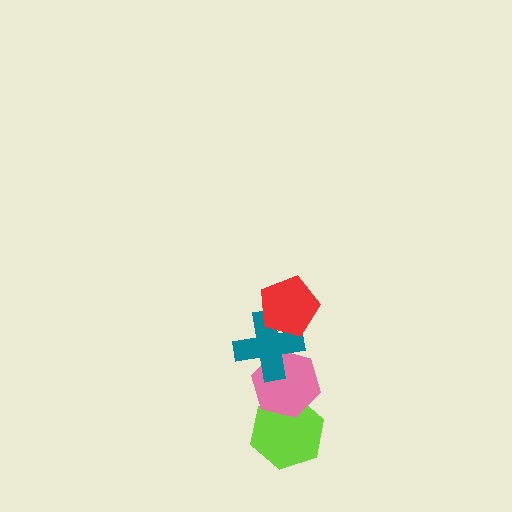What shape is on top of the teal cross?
The red pentagon is on top of the teal cross.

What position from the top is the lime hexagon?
The lime hexagon is 4th from the top.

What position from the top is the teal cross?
The teal cross is 2nd from the top.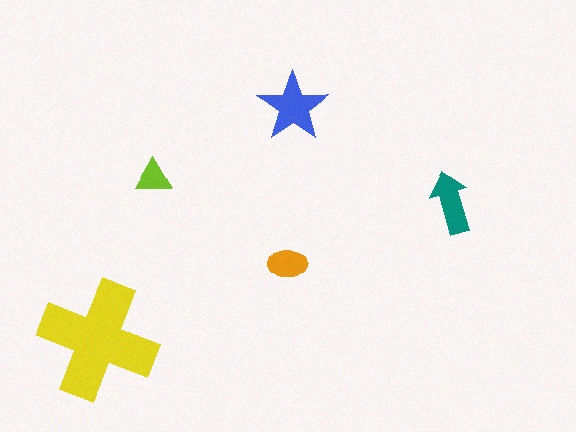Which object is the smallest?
The lime triangle.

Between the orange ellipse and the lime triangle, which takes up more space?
The orange ellipse.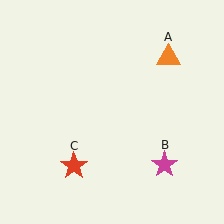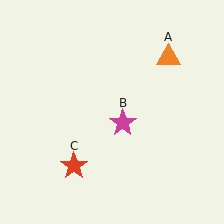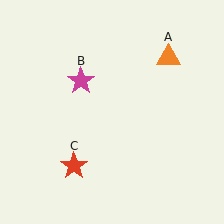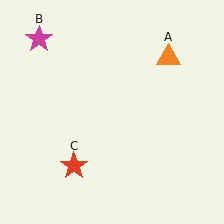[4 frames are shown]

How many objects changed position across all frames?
1 object changed position: magenta star (object B).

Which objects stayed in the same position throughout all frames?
Orange triangle (object A) and red star (object C) remained stationary.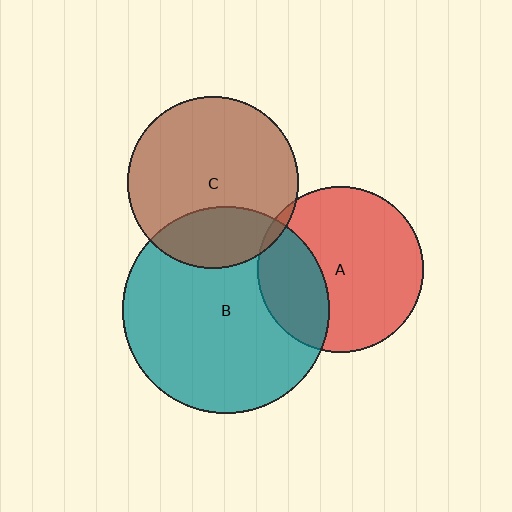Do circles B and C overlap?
Yes.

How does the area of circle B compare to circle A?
Approximately 1.6 times.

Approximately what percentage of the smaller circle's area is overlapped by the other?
Approximately 25%.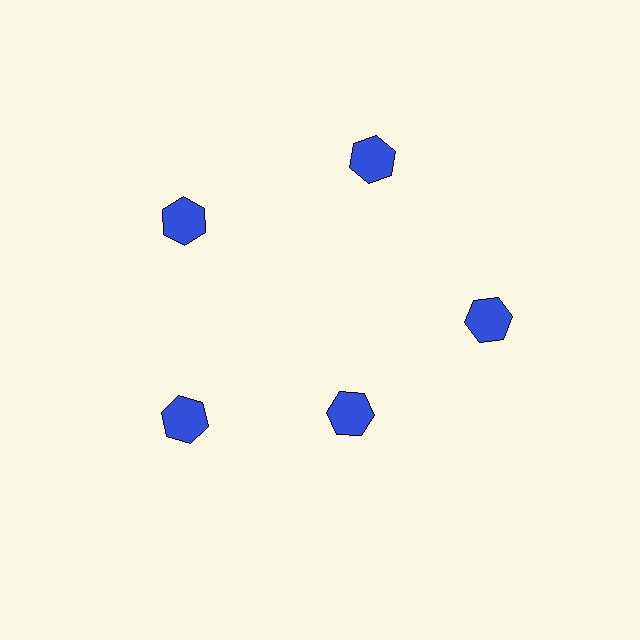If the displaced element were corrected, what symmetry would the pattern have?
It would have 5-fold rotational symmetry — the pattern would map onto itself every 72 degrees.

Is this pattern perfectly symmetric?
No. The 5 blue hexagons are arranged in a ring, but one element near the 5 o'clock position is pulled inward toward the center, breaking the 5-fold rotational symmetry.